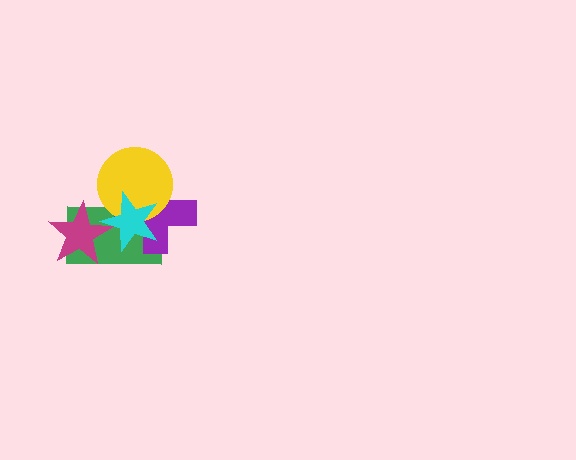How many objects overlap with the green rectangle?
4 objects overlap with the green rectangle.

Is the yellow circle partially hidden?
Yes, it is partially covered by another shape.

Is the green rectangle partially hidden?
Yes, it is partially covered by another shape.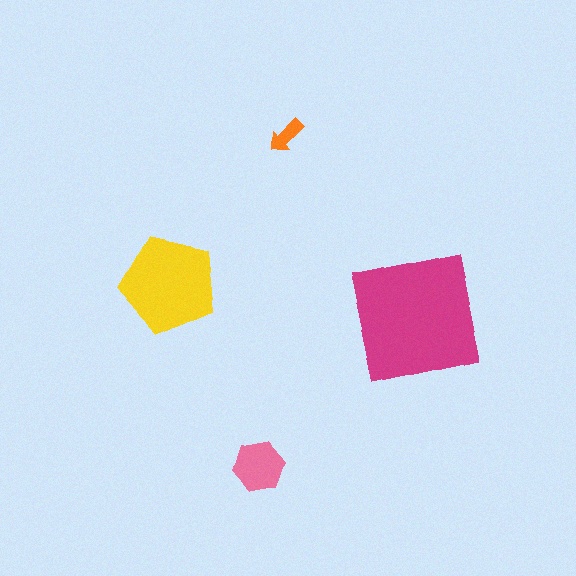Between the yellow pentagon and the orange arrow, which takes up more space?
The yellow pentagon.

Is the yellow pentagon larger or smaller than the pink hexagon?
Larger.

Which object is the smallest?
The orange arrow.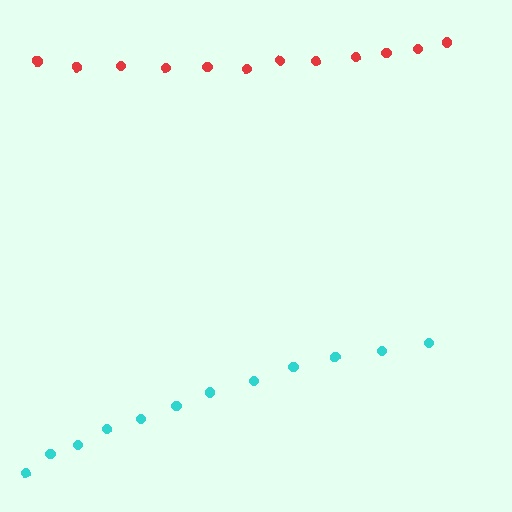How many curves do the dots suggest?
There are 2 distinct paths.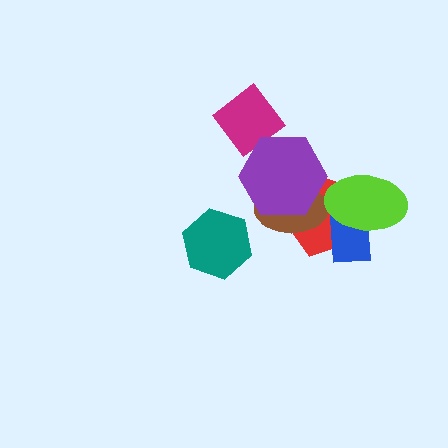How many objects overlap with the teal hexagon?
0 objects overlap with the teal hexagon.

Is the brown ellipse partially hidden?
Yes, it is partially covered by another shape.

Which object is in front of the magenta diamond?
The purple hexagon is in front of the magenta diamond.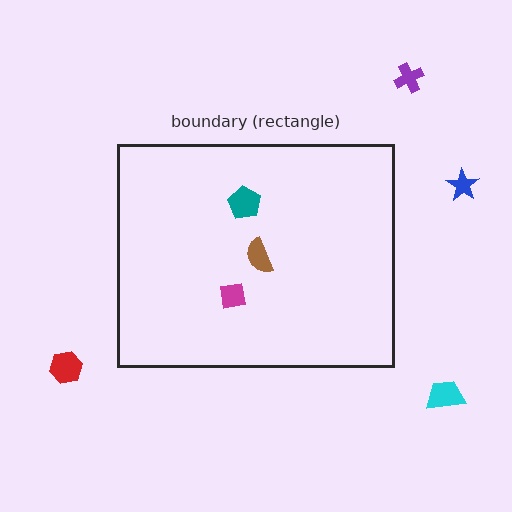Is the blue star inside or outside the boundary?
Outside.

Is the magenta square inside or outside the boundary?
Inside.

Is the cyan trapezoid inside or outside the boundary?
Outside.